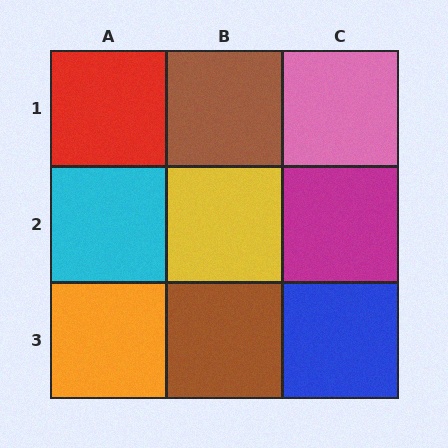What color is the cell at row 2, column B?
Yellow.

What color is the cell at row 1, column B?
Brown.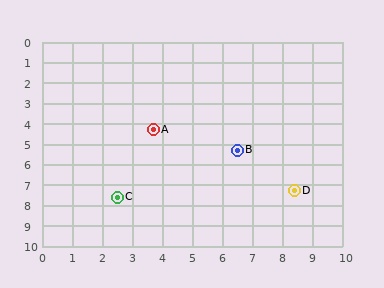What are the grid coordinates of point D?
Point D is at approximately (8.4, 7.3).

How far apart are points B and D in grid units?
Points B and D are about 2.8 grid units apart.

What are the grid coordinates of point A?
Point A is at approximately (3.7, 4.3).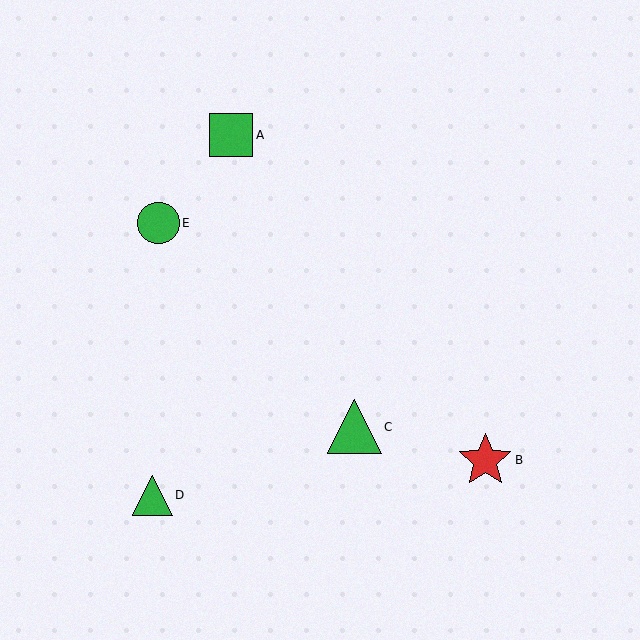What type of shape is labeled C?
Shape C is a green triangle.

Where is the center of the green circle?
The center of the green circle is at (159, 223).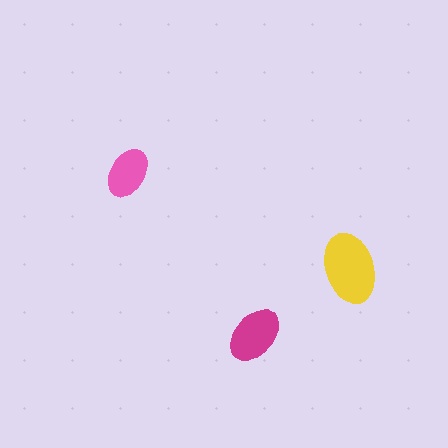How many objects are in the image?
There are 3 objects in the image.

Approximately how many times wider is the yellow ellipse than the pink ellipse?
About 1.5 times wider.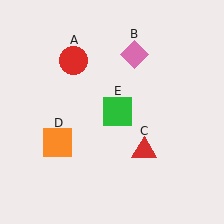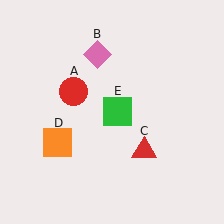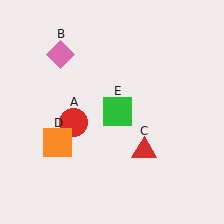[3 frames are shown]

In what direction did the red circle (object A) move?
The red circle (object A) moved down.